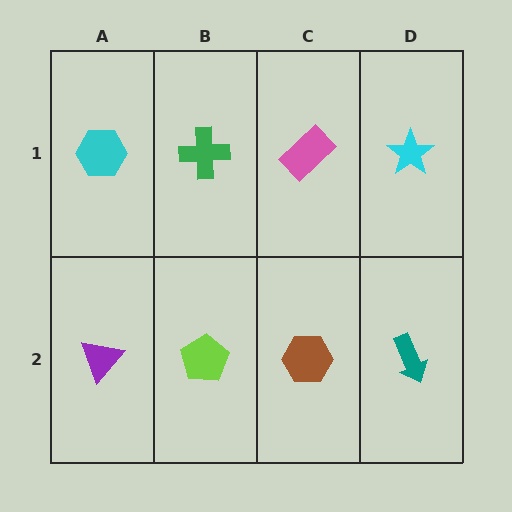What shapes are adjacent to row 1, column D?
A teal arrow (row 2, column D), a pink rectangle (row 1, column C).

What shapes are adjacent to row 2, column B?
A green cross (row 1, column B), a purple triangle (row 2, column A), a brown hexagon (row 2, column C).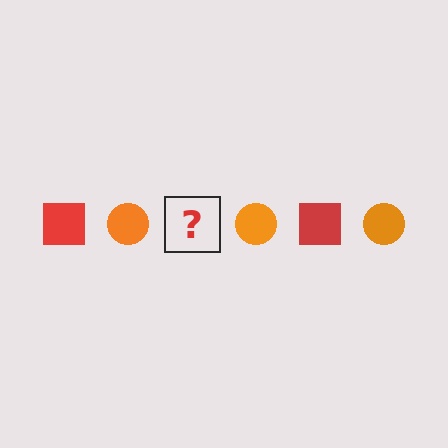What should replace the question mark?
The question mark should be replaced with a red square.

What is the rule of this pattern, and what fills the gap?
The rule is that the pattern alternates between red square and orange circle. The gap should be filled with a red square.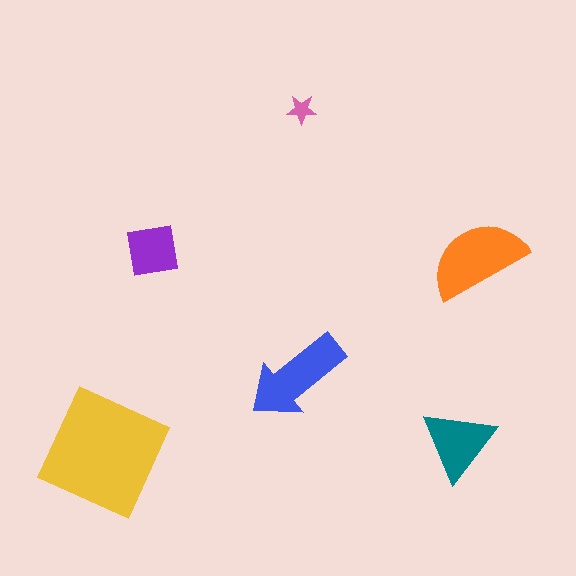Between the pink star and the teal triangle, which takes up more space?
The teal triangle.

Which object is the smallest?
The pink star.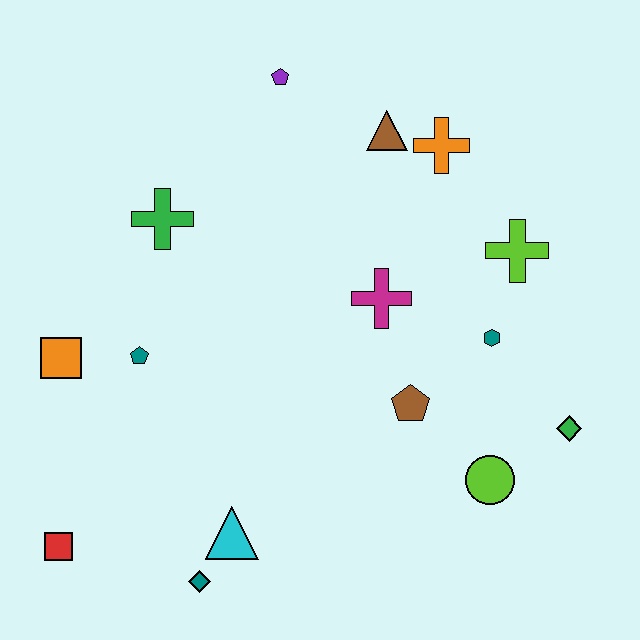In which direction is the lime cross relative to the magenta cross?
The lime cross is to the right of the magenta cross.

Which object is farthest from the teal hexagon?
The red square is farthest from the teal hexagon.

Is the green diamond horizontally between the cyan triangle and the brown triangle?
No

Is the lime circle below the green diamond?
Yes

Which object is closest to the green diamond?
The lime circle is closest to the green diamond.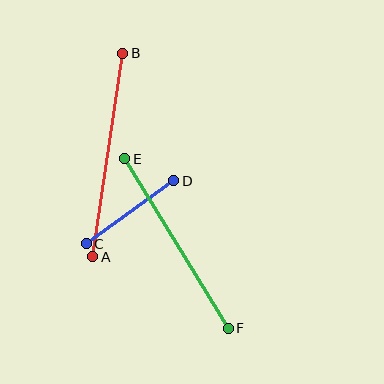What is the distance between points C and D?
The distance is approximately 108 pixels.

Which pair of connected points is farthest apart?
Points A and B are farthest apart.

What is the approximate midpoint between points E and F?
The midpoint is at approximately (177, 244) pixels.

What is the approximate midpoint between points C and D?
The midpoint is at approximately (130, 212) pixels.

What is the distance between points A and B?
The distance is approximately 206 pixels.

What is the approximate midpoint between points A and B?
The midpoint is at approximately (108, 155) pixels.